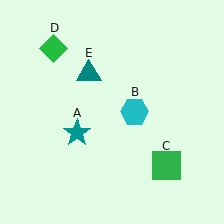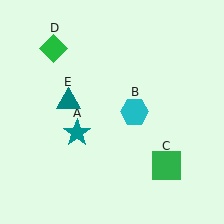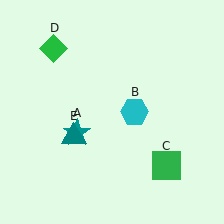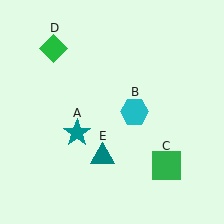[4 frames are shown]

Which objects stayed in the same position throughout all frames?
Teal star (object A) and cyan hexagon (object B) and green square (object C) and green diamond (object D) remained stationary.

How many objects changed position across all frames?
1 object changed position: teal triangle (object E).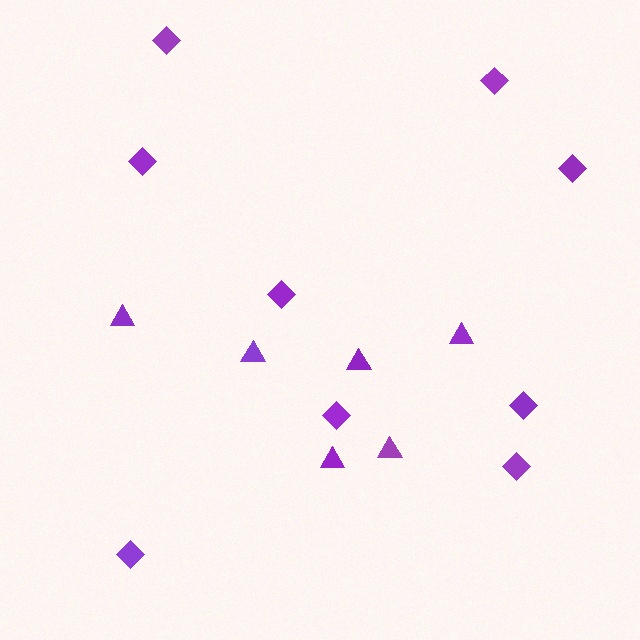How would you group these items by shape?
There are 2 groups: one group of diamonds (9) and one group of triangles (6).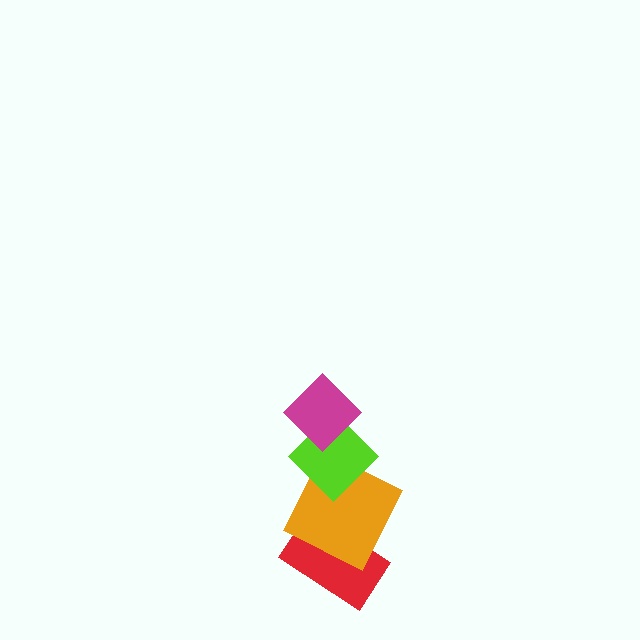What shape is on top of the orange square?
The lime diamond is on top of the orange square.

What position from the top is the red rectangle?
The red rectangle is 4th from the top.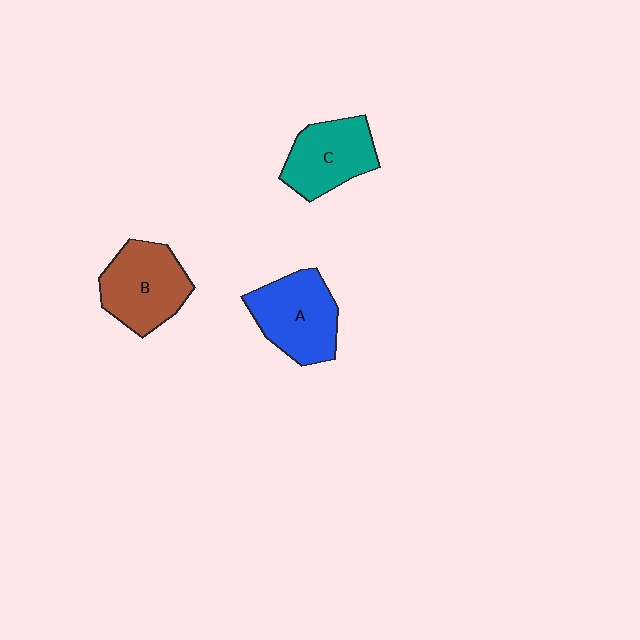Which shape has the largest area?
Shape A (blue).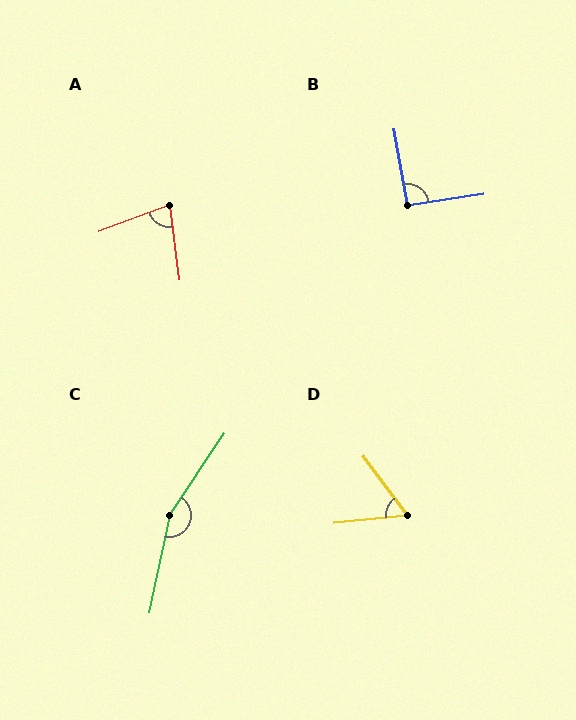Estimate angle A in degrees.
Approximately 76 degrees.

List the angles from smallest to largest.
D (58°), A (76°), B (92°), C (158°).